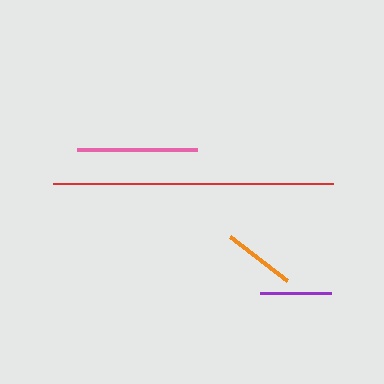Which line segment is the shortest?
The purple line is the shortest at approximately 71 pixels.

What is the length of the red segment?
The red segment is approximately 280 pixels long.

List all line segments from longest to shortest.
From longest to shortest: red, pink, orange, purple.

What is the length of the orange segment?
The orange segment is approximately 72 pixels long.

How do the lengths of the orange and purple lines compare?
The orange and purple lines are approximately the same length.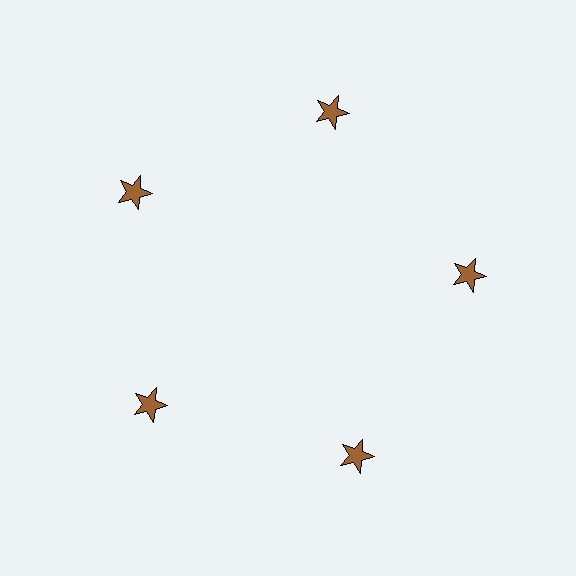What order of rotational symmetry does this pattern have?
This pattern has 5-fold rotational symmetry.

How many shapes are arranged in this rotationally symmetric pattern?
There are 5 shapes, arranged in 5 groups of 1.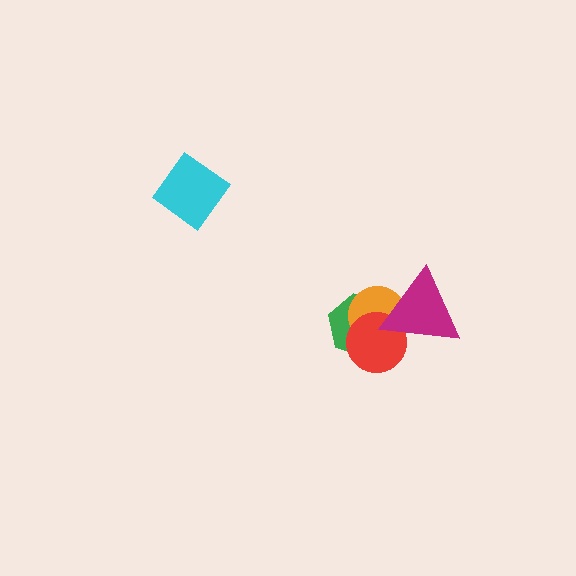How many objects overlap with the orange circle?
3 objects overlap with the orange circle.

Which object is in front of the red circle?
The magenta triangle is in front of the red circle.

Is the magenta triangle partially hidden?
No, no other shape covers it.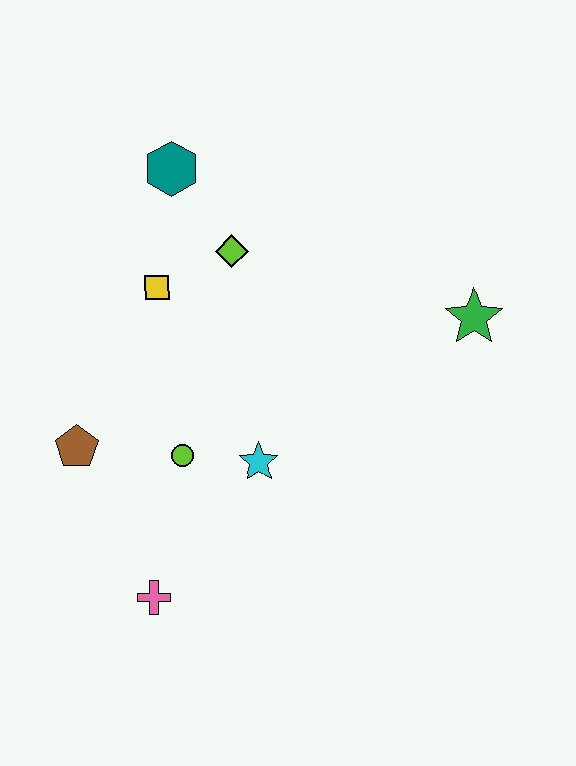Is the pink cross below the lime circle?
Yes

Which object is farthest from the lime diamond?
The pink cross is farthest from the lime diamond.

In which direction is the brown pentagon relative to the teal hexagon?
The brown pentagon is below the teal hexagon.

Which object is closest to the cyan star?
The lime circle is closest to the cyan star.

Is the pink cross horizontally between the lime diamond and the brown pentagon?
Yes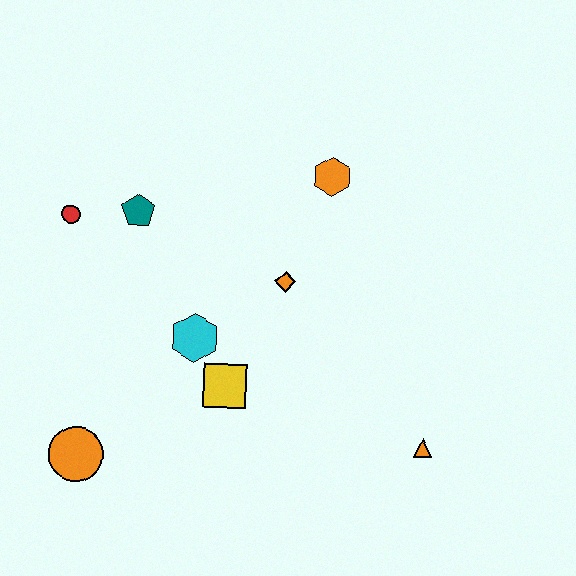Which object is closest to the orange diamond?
The cyan hexagon is closest to the orange diamond.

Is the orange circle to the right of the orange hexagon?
No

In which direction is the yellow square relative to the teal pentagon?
The yellow square is below the teal pentagon.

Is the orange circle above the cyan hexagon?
No